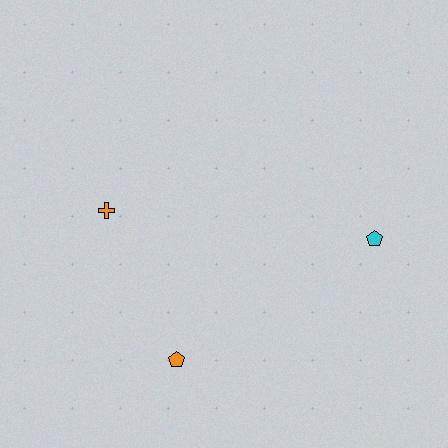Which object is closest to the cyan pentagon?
The orange pentagon is closest to the cyan pentagon.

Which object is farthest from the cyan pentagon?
The orange cross is farthest from the cyan pentagon.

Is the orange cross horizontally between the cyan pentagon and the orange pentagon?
No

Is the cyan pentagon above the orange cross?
No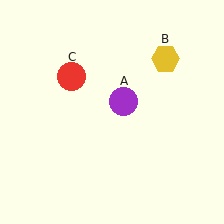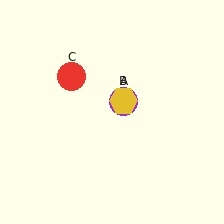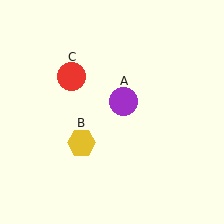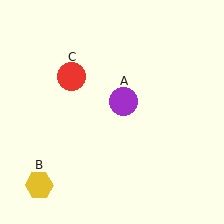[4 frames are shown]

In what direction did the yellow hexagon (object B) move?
The yellow hexagon (object B) moved down and to the left.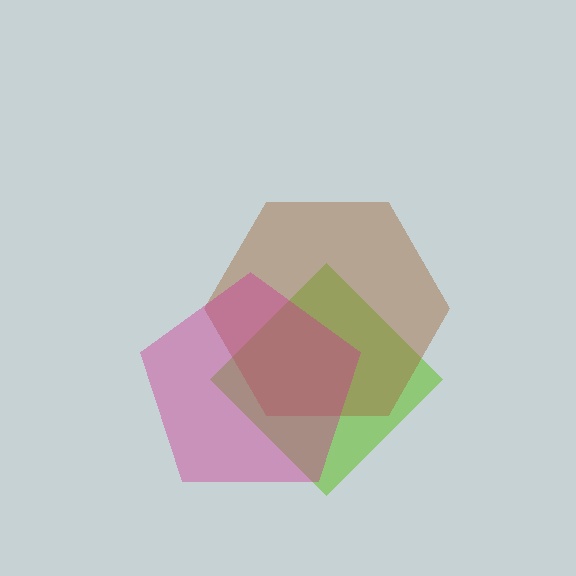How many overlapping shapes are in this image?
There are 3 overlapping shapes in the image.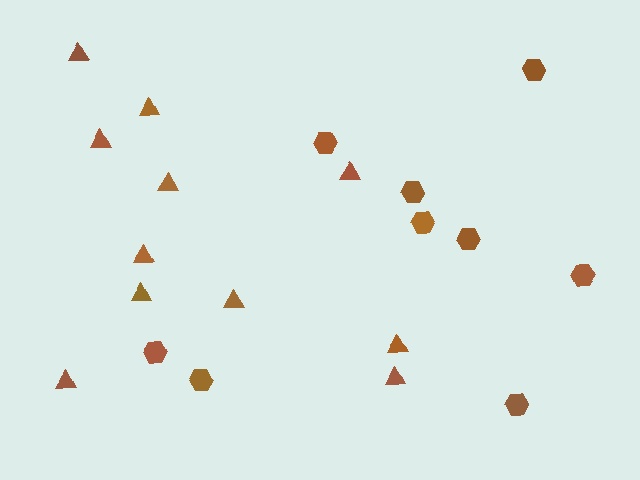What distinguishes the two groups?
There are 2 groups: one group of hexagons (9) and one group of triangles (11).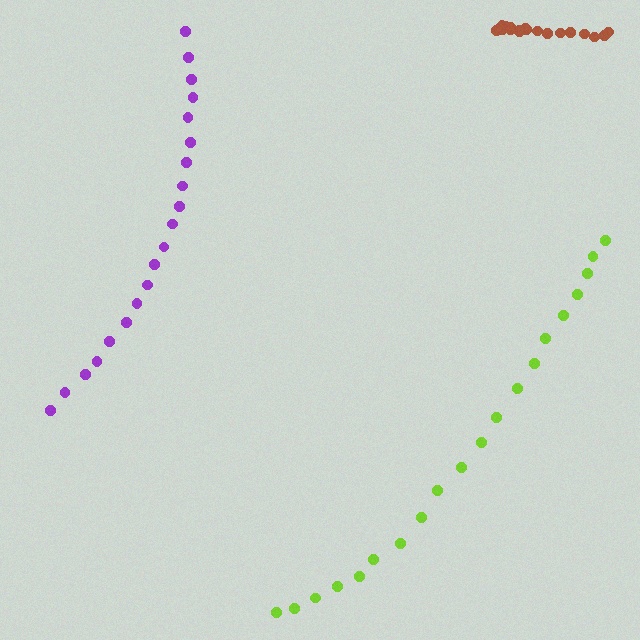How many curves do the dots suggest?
There are 3 distinct paths.